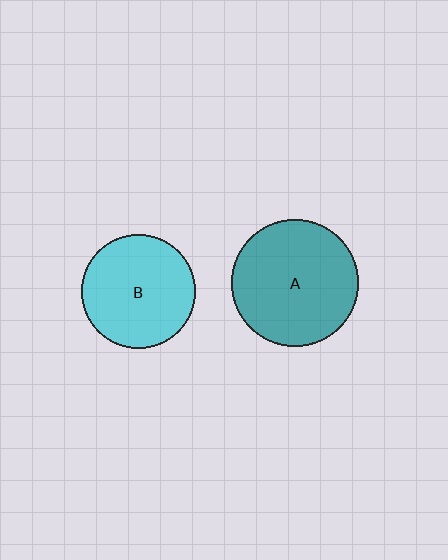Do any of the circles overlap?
No, none of the circles overlap.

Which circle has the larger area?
Circle A (teal).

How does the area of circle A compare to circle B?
Approximately 1.2 times.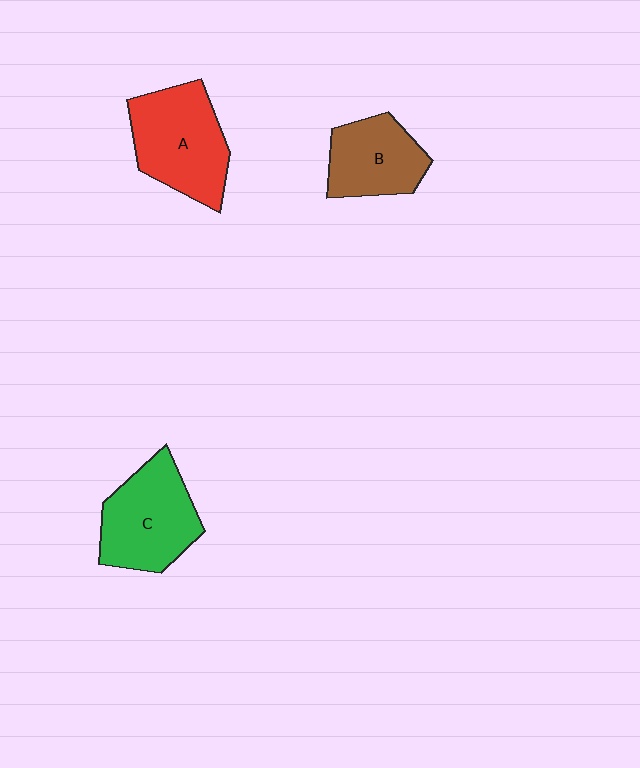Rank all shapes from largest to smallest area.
From largest to smallest: A (red), C (green), B (brown).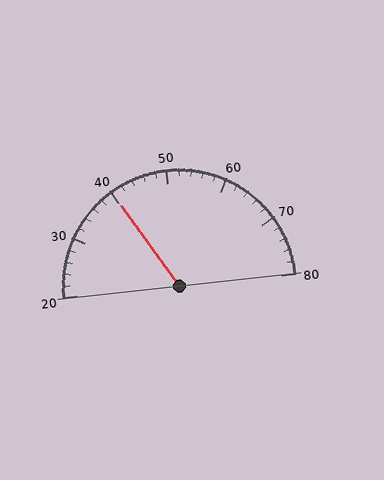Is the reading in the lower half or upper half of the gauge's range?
The reading is in the lower half of the range (20 to 80).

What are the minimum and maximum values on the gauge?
The gauge ranges from 20 to 80.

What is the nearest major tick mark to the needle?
The nearest major tick mark is 40.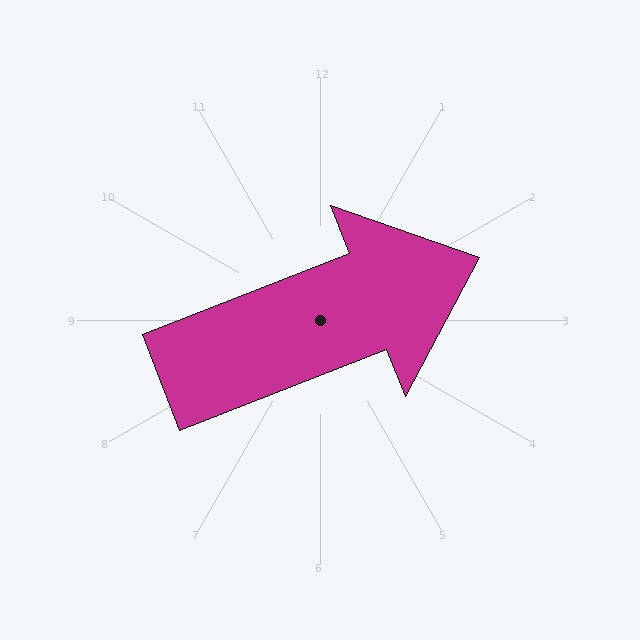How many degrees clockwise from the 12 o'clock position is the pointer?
Approximately 69 degrees.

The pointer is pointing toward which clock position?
Roughly 2 o'clock.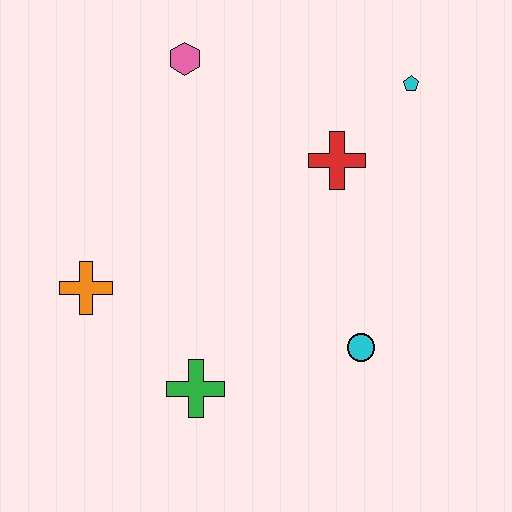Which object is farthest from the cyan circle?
The pink hexagon is farthest from the cyan circle.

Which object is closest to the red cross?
The cyan pentagon is closest to the red cross.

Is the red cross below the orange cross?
No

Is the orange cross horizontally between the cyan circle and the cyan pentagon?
No